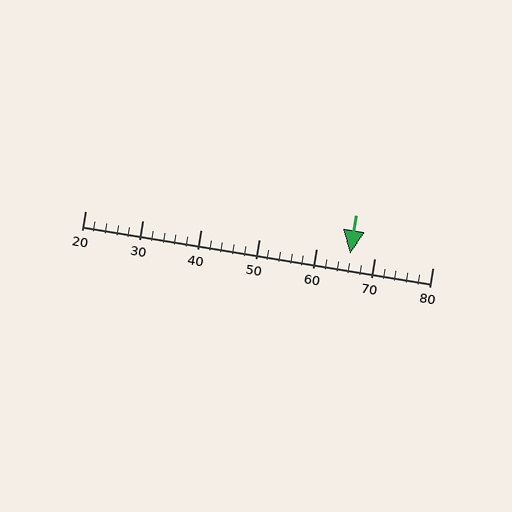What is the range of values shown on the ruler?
The ruler shows values from 20 to 80.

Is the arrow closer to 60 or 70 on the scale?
The arrow is closer to 70.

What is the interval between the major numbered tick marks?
The major tick marks are spaced 10 units apart.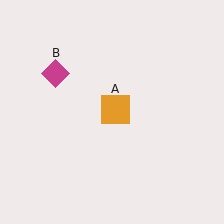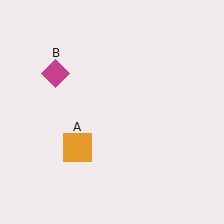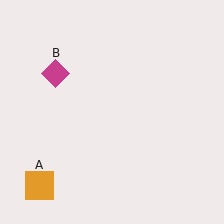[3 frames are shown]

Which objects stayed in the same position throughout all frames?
Magenta diamond (object B) remained stationary.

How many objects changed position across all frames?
1 object changed position: orange square (object A).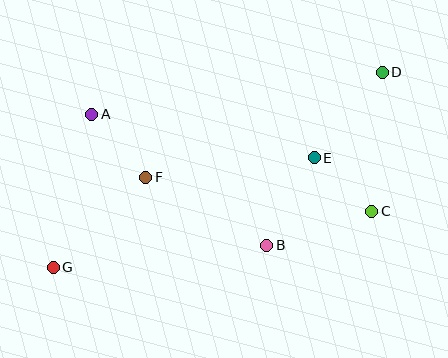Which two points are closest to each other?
Points C and E are closest to each other.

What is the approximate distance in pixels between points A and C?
The distance between A and C is approximately 296 pixels.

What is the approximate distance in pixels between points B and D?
The distance between B and D is approximately 208 pixels.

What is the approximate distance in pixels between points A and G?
The distance between A and G is approximately 158 pixels.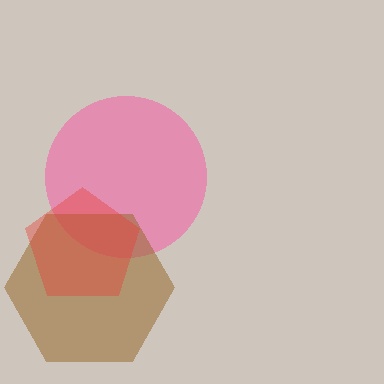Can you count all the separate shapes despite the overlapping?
Yes, there are 3 separate shapes.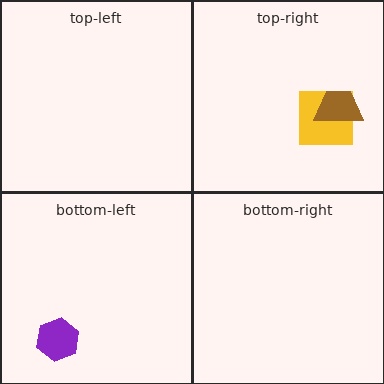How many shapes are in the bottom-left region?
1.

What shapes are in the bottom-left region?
The purple hexagon.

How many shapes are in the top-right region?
2.